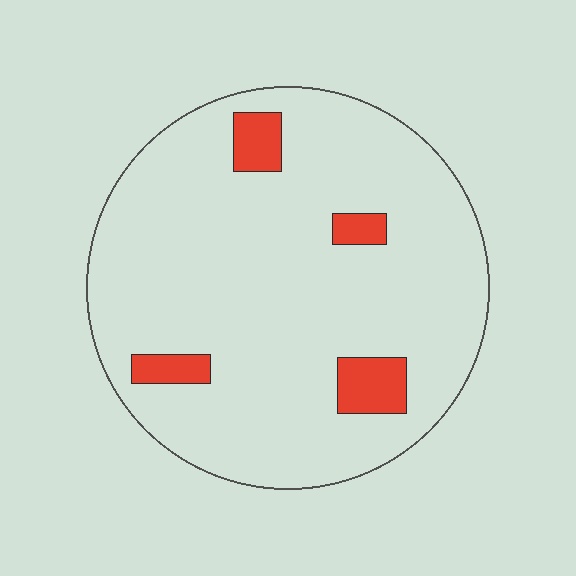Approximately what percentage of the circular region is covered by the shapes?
Approximately 10%.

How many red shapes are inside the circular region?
4.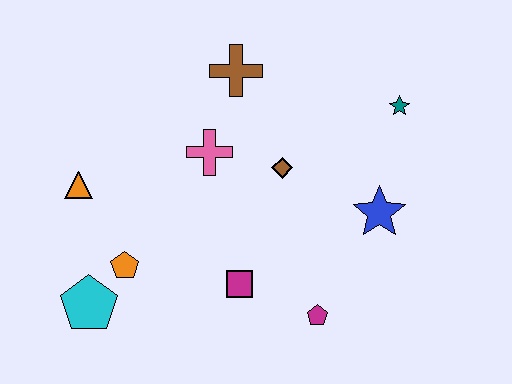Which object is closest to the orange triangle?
The orange pentagon is closest to the orange triangle.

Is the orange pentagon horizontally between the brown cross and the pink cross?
No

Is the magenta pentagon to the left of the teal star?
Yes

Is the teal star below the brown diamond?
No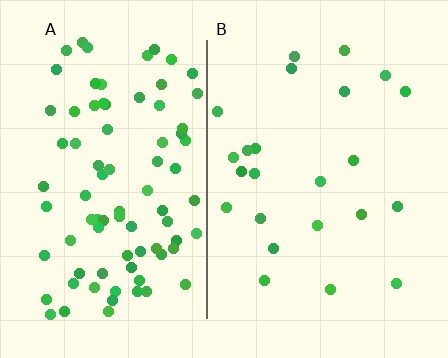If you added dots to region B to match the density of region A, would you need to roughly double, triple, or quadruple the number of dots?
Approximately quadruple.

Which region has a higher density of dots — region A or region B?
A (the left).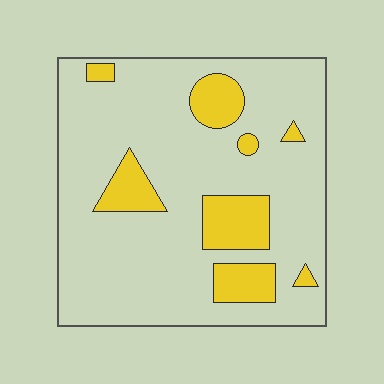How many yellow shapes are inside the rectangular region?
8.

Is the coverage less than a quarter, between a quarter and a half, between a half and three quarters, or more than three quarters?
Less than a quarter.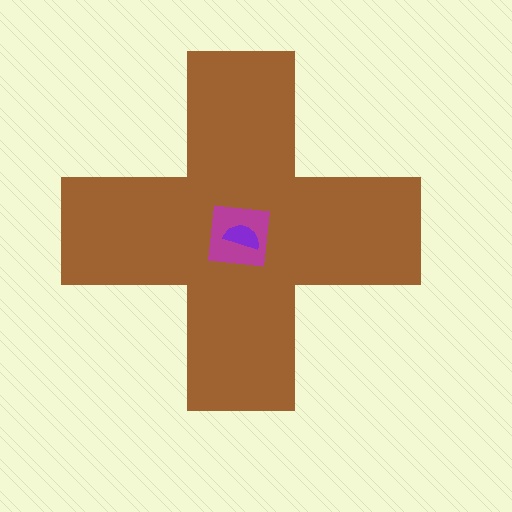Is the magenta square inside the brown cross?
Yes.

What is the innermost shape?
The purple semicircle.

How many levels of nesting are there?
3.